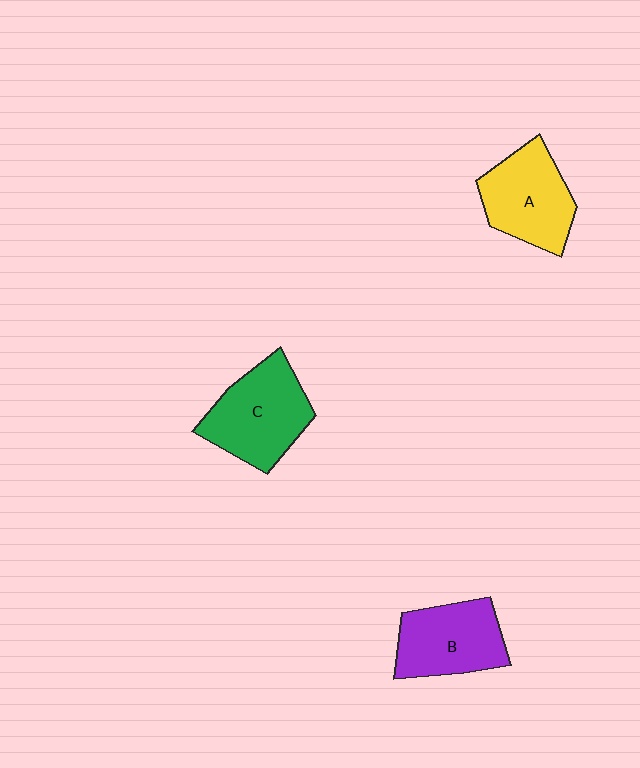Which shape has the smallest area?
Shape B (purple).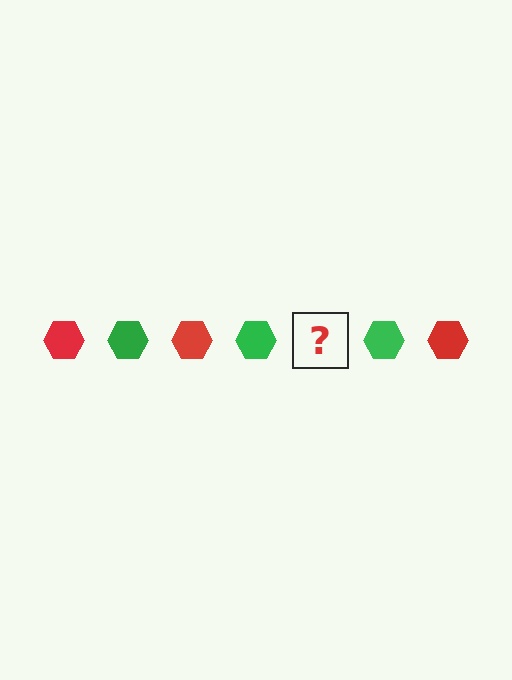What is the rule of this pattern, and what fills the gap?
The rule is that the pattern cycles through red, green hexagons. The gap should be filled with a red hexagon.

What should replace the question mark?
The question mark should be replaced with a red hexagon.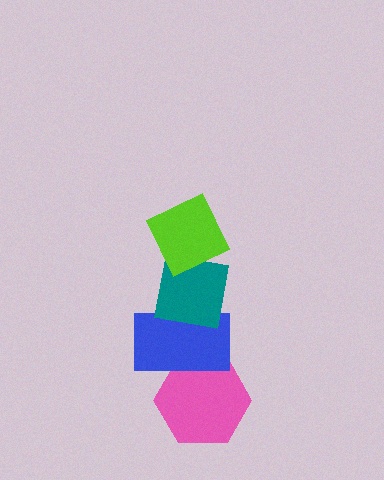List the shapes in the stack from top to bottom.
From top to bottom: the lime diamond, the teal square, the blue rectangle, the pink hexagon.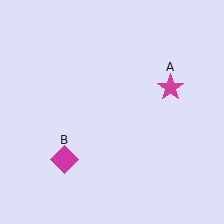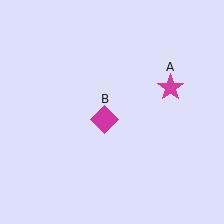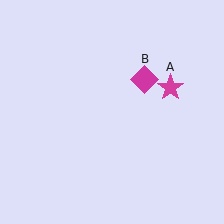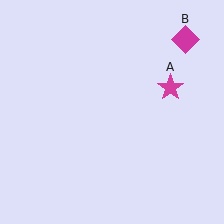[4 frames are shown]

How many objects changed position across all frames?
1 object changed position: magenta diamond (object B).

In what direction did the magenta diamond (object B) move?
The magenta diamond (object B) moved up and to the right.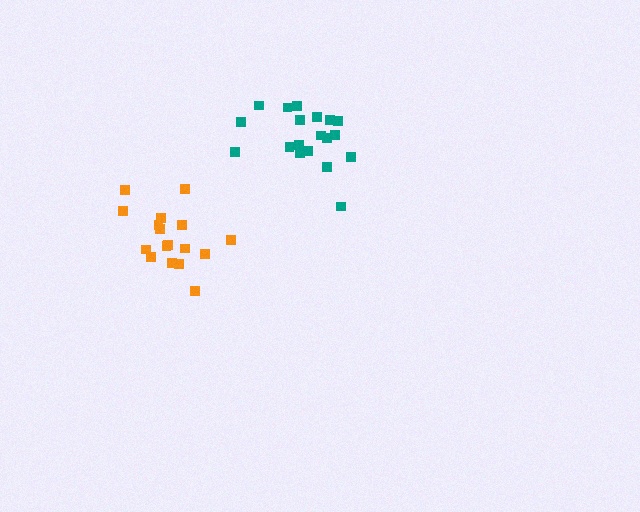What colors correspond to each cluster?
The clusters are colored: teal, orange.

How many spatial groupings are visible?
There are 2 spatial groupings.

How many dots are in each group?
Group 1: 19 dots, Group 2: 17 dots (36 total).